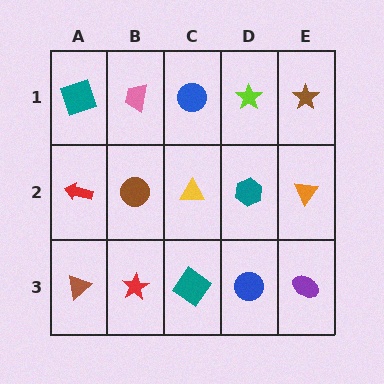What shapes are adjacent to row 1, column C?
A yellow triangle (row 2, column C), a pink trapezoid (row 1, column B), a lime star (row 1, column D).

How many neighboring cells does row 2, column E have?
3.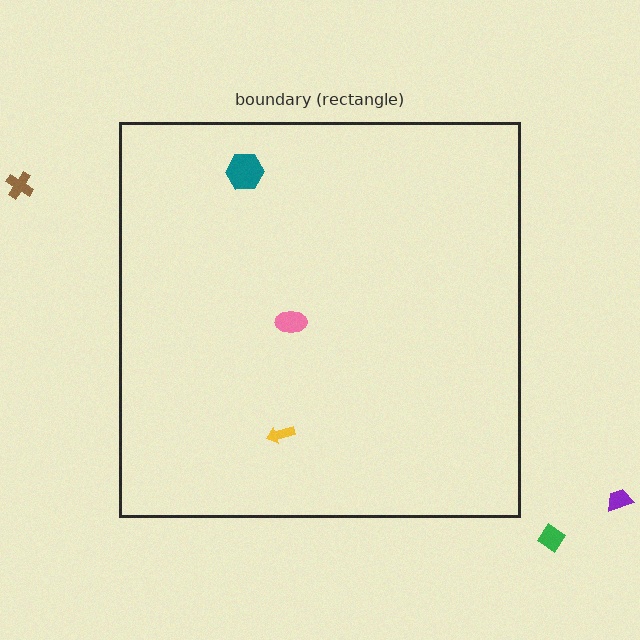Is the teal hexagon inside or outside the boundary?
Inside.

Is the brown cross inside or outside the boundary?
Outside.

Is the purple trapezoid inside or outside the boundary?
Outside.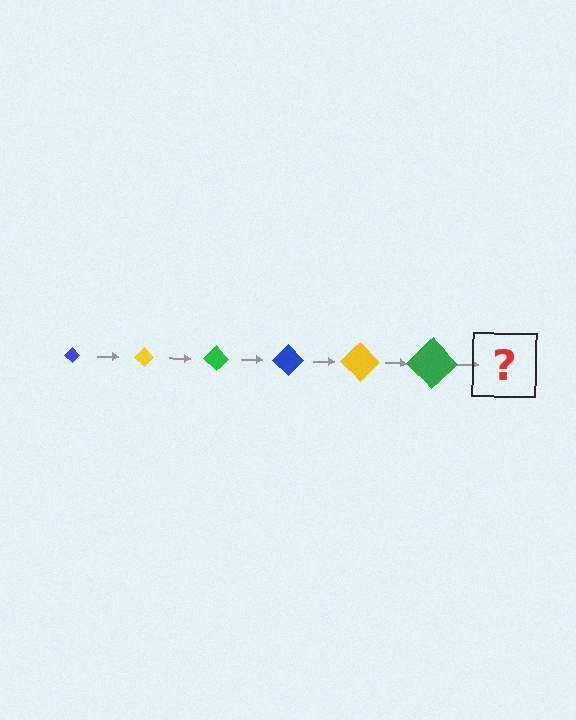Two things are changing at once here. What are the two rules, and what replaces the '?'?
The two rules are that the diamond grows larger each step and the color cycles through blue, yellow, and green. The '?' should be a blue diamond, larger than the previous one.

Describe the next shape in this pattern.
It should be a blue diamond, larger than the previous one.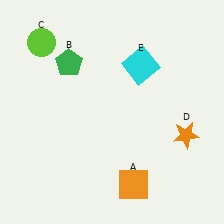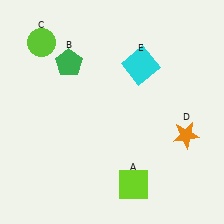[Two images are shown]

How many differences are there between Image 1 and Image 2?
There is 1 difference between the two images.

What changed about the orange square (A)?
In Image 1, A is orange. In Image 2, it changed to lime.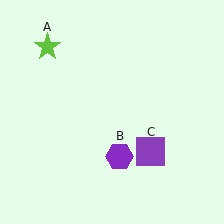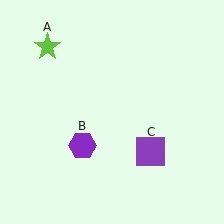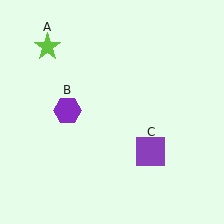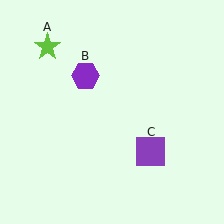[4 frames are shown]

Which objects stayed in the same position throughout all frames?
Lime star (object A) and purple square (object C) remained stationary.